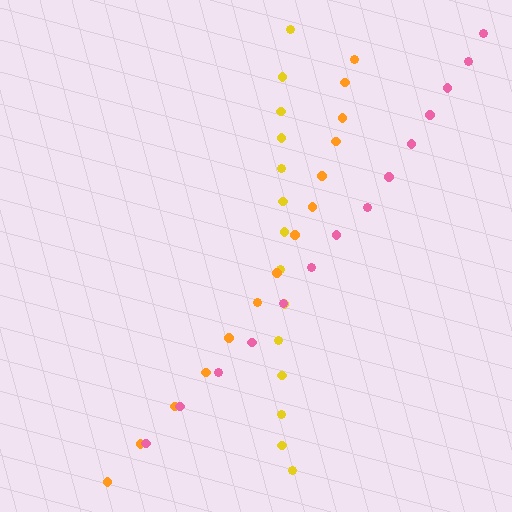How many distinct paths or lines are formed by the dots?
There are 3 distinct paths.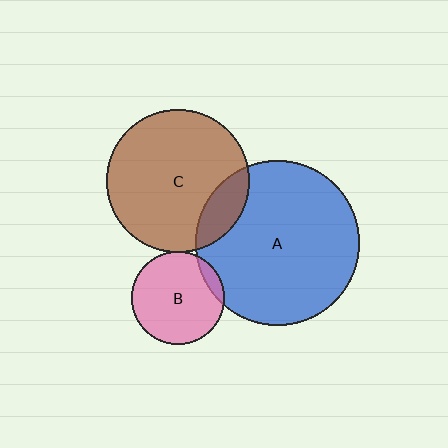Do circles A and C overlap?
Yes.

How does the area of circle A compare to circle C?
Approximately 1.3 times.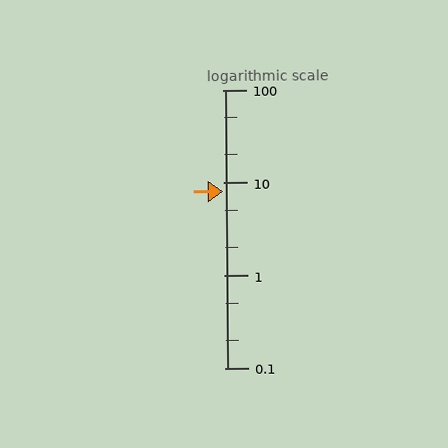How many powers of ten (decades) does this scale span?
The scale spans 3 decades, from 0.1 to 100.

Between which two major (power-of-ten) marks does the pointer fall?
The pointer is between 1 and 10.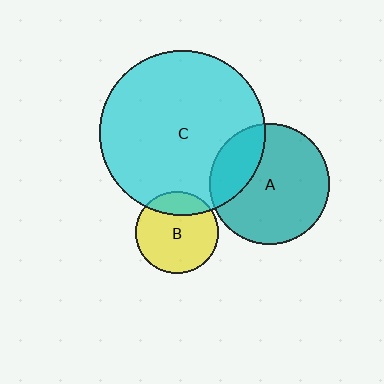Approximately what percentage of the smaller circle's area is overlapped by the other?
Approximately 20%.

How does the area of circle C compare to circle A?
Approximately 1.9 times.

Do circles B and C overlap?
Yes.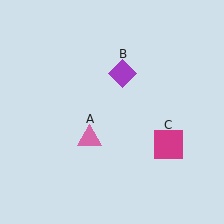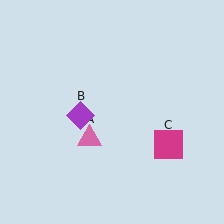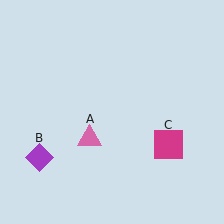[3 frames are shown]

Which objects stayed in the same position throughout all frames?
Pink triangle (object A) and magenta square (object C) remained stationary.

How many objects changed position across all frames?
1 object changed position: purple diamond (object B).